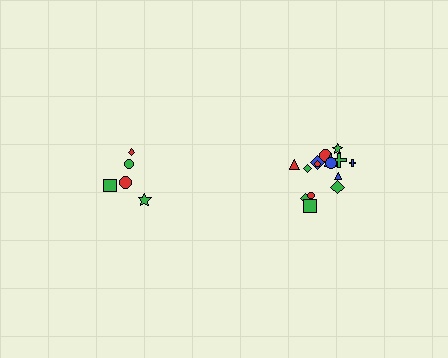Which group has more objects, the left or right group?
The right group.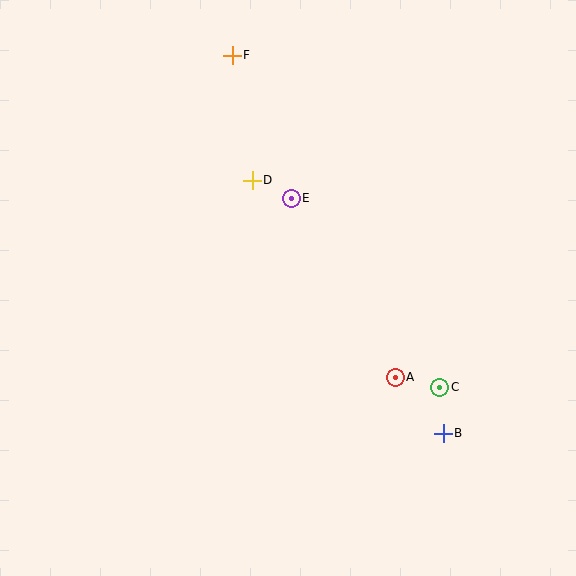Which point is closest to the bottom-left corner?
Point A is closest to the bottom-left corner.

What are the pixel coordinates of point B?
Point B is at (443, 433).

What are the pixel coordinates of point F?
Point F is at (232, 55).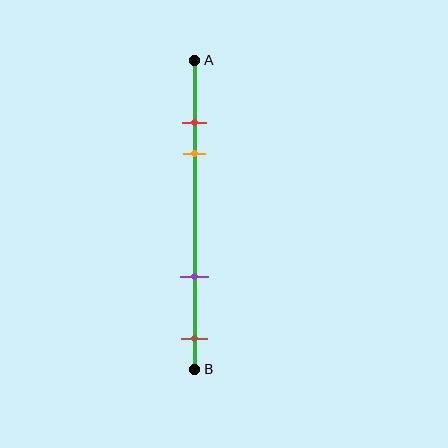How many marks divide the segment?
There are 4 marks dividing the segment.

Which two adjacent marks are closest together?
The red and orange marks are the closest adjacent pair.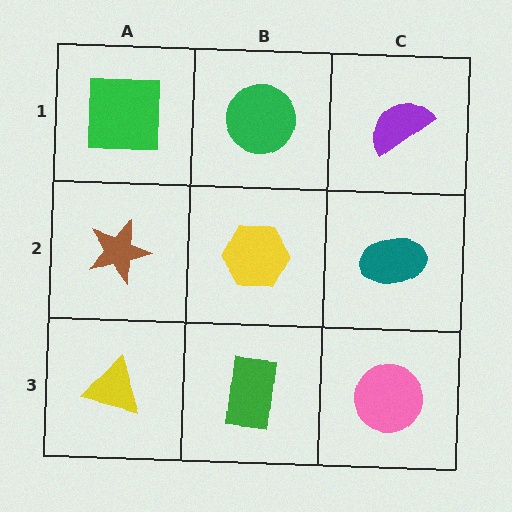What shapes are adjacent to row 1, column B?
A yellow hexagon (row 2, column B), a green square (row 1, column A), a purple semicircle (row 1, column C).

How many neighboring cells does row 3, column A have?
2.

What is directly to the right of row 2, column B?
A teal ellipse.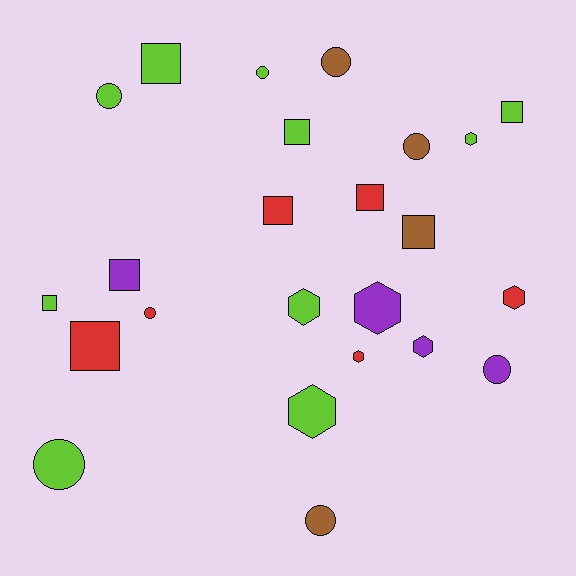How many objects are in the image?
There are 24 objects.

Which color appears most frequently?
Lime, with 10 objects.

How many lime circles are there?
There are 3 lime circles.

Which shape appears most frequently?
Square, with 9 objects.